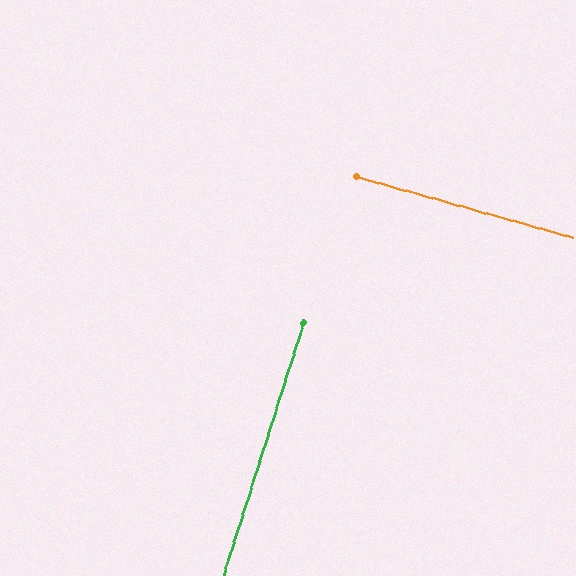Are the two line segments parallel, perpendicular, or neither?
Perpendicular — they meet at approximately 88°.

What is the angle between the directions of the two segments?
Approximately 88 degrees.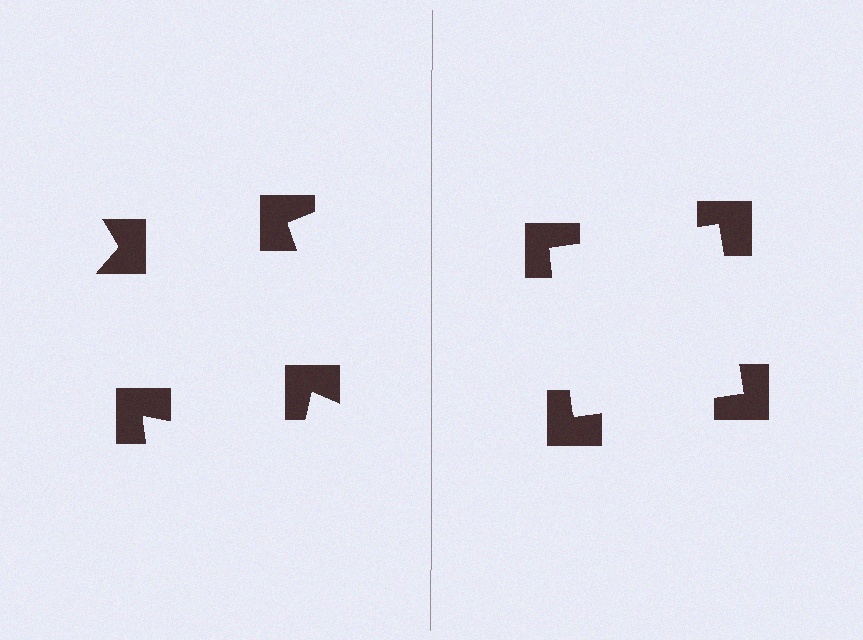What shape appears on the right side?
An illusory square.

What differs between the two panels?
The notched squares are positioned identically on both sides; only the wedge orientations differ. On the right they align to a square; on the left they are misaligned.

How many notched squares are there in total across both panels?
8 — 4 on each side.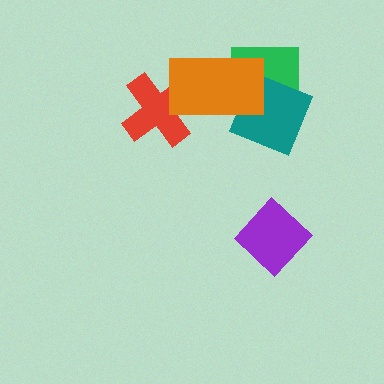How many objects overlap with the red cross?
1 object overlaps with the red cross.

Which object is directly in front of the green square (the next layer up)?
The teal square is directly in front of the green square.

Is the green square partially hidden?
Yes, it is partially covered by another shape.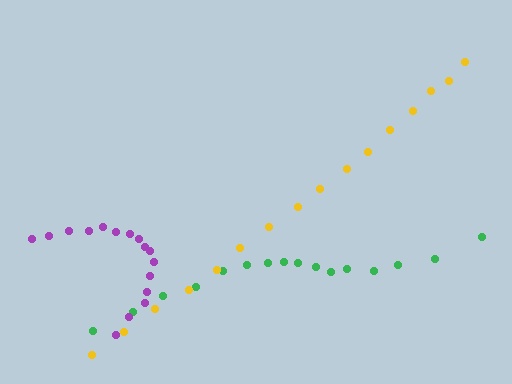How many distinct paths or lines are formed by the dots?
There are 3 distinct paths.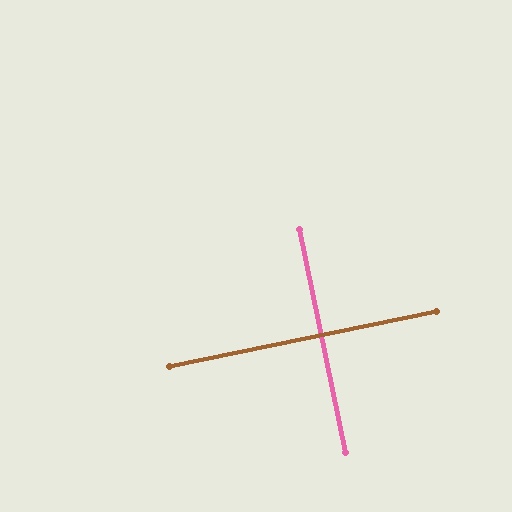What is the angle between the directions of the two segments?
Approximately 90 degrees.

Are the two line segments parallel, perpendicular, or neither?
Perpendicular — they meet at approximately 90°.